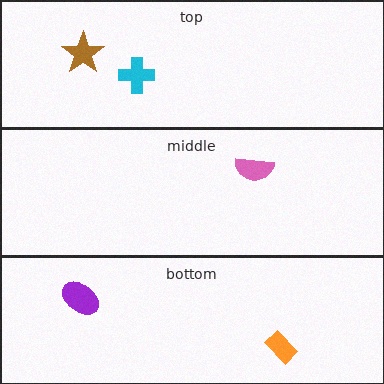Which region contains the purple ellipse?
The bottom region.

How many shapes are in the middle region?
1.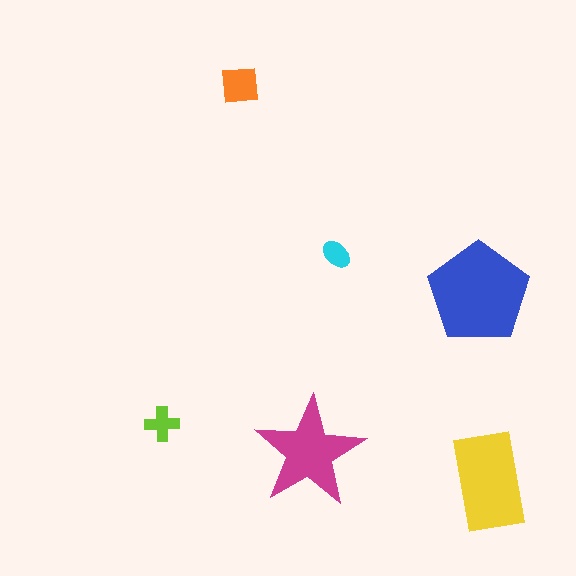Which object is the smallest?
The cyan ellipse.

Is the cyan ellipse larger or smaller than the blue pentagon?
Smaller.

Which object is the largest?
The blue pentagon.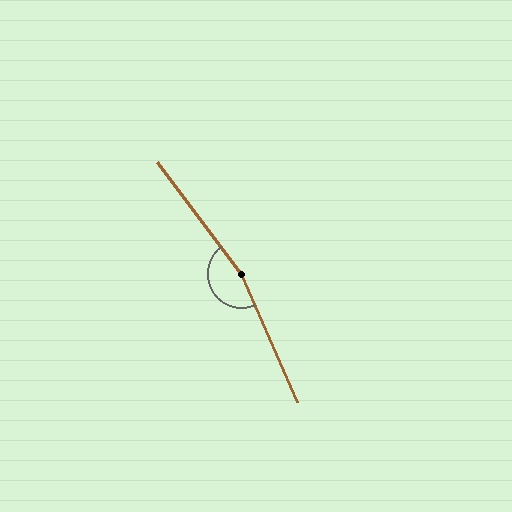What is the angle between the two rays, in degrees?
Approximately 167 degrees.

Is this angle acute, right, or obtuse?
It is obtuse.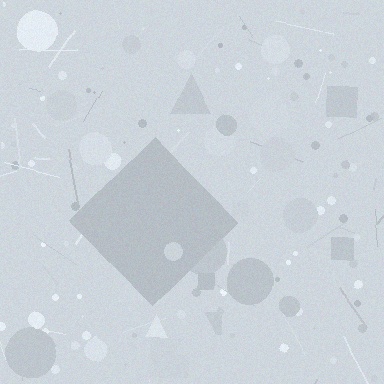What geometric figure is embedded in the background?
A diamond is embedded in the background.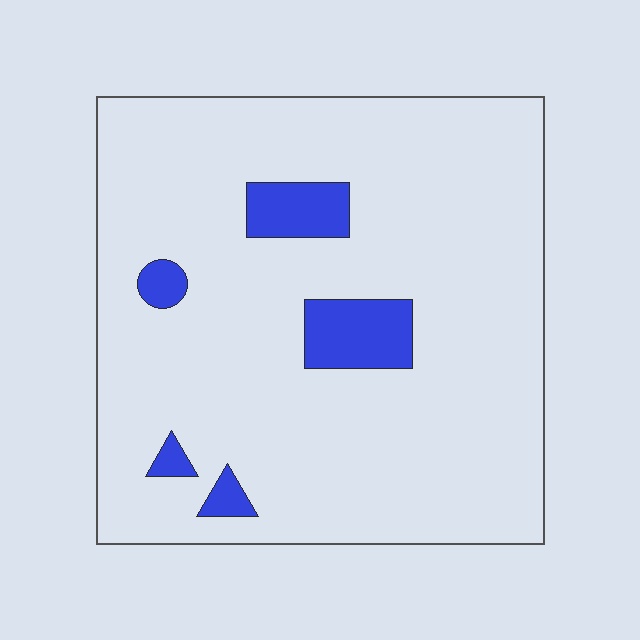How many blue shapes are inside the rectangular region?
5.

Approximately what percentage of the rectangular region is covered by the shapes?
Approximately 10%.